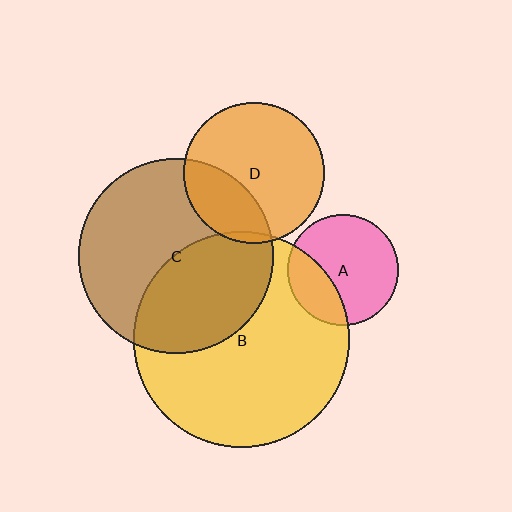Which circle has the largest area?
Circle B (yellow).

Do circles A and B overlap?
Yes.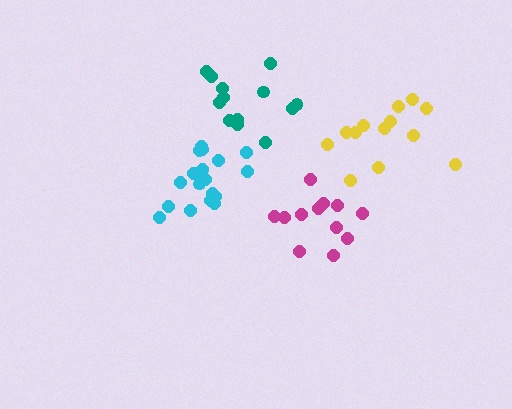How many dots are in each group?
Group 1: 13 dots, Group 2: 19 dots, Group 3: 13 dots, Group 4: 13 dots (58 total).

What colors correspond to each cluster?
The clusters are colored: yellow, cyan, teal, magenta.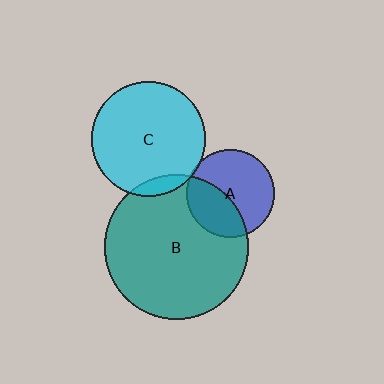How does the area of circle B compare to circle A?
Approximately 2.7 times.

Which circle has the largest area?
Circle B (teal).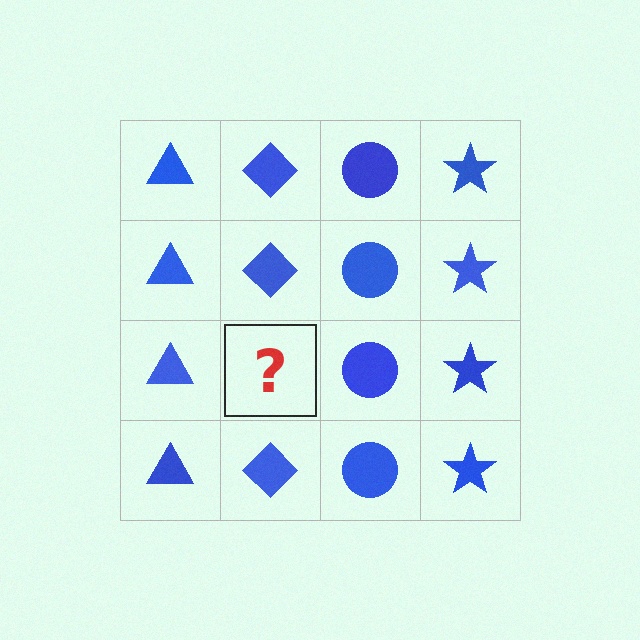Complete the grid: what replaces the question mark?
The question mark should be replaced with a blue diamond.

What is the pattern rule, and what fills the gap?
The rule is that each column has a consistent shape. The gap should be filled with a blue diamond.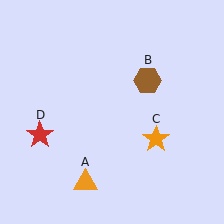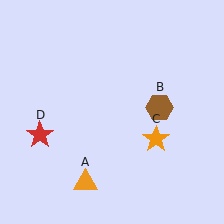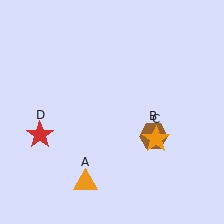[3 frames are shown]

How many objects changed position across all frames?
1 object changed position: brown hexagon (object B).